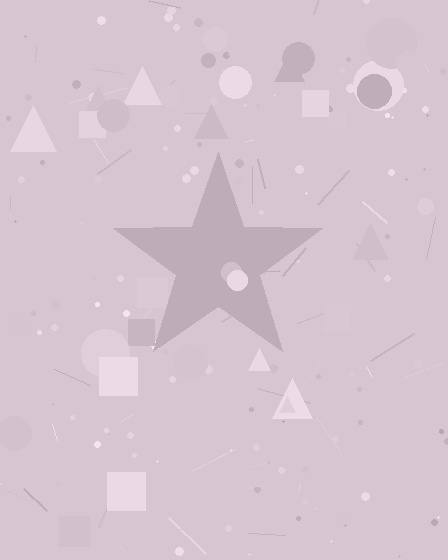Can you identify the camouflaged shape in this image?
The camouflaged shape is a star.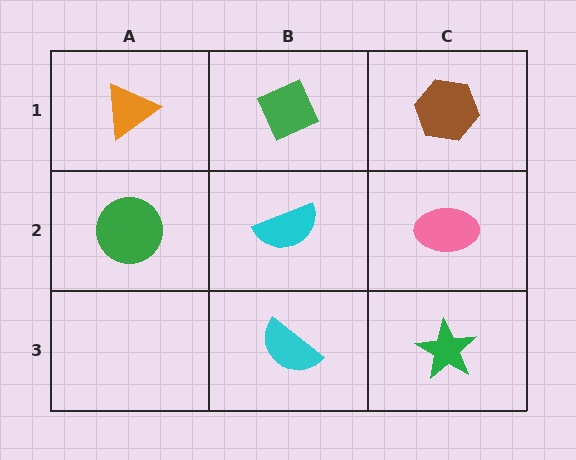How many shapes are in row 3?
2 shapes.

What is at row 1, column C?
A brown hexagon.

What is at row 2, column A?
A green circle.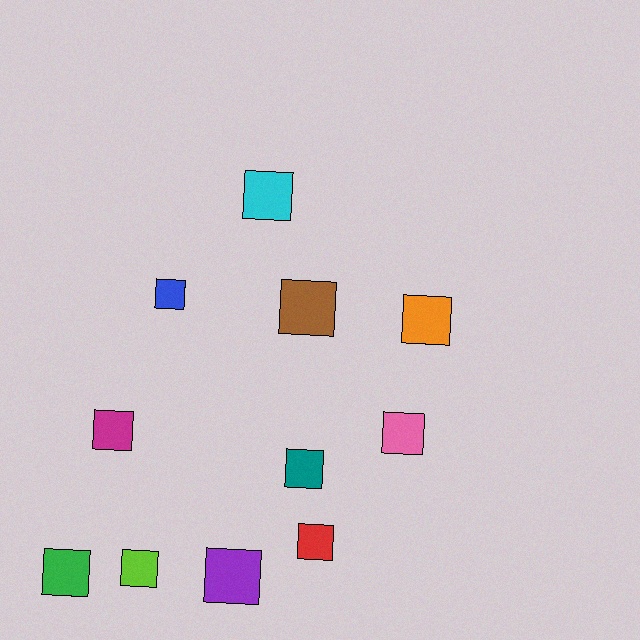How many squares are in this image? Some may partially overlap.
There are 11 squares.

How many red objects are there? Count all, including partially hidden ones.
There is 1 red object.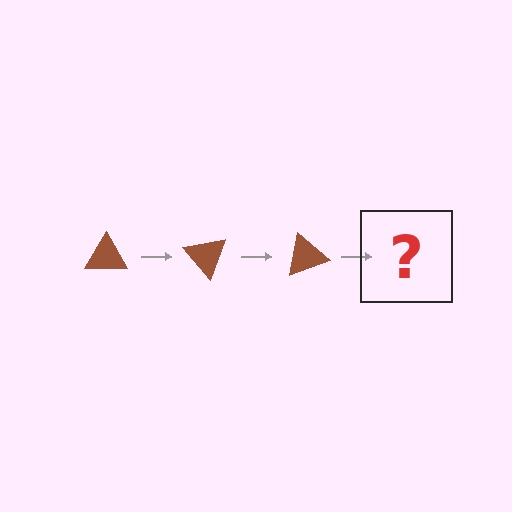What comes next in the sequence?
The next element should be a brown triangle rotated 150 degrees.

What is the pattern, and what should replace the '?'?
The pattern is that the triangle rotates 50 degrees each step. The '?' should be a brown triangle rotated 150 degrees.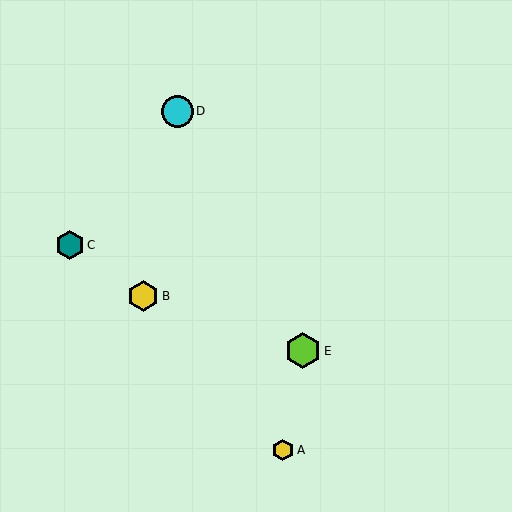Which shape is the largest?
The lime hexagon (labeled E) is the largest.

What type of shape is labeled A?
Shape A is a yellow hexagon.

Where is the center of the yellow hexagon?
The center of the yellow hexagon is at (283, 450).